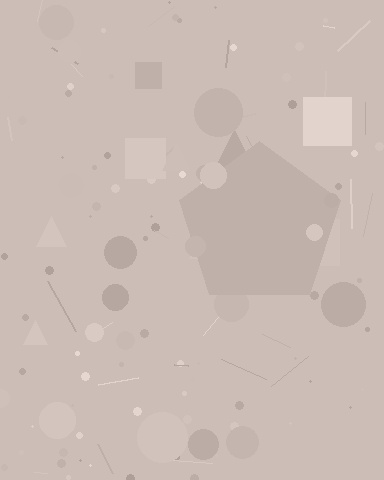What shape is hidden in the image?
A pentagon is hidden in the image.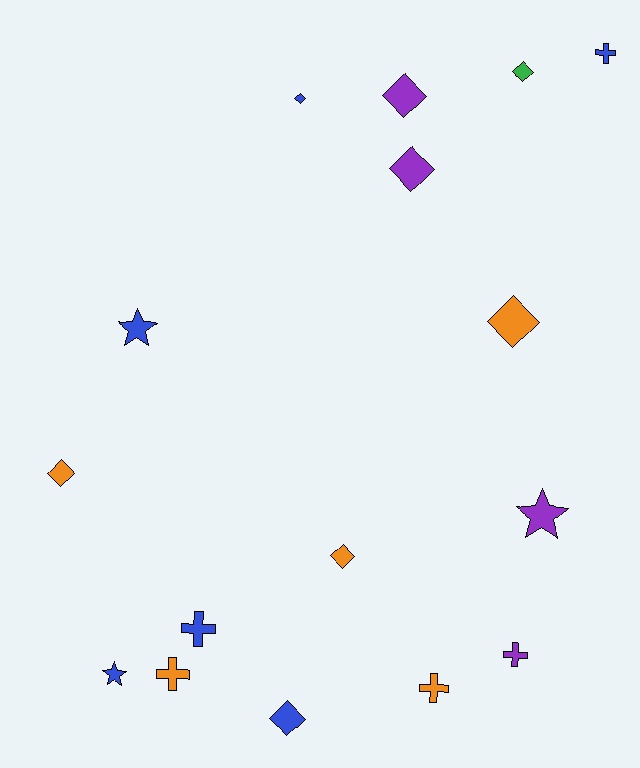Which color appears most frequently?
Blue, with 6 objects.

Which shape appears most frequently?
Diamond, with 8 objects.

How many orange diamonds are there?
There are 3 orange diamonds.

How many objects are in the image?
There are 16 objects.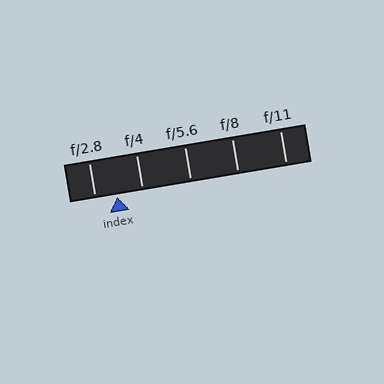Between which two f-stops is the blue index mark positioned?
The index mark is between f/2.8 and f/4.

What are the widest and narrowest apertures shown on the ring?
The widest aperture shown is f/2.8 and the narrowest is f/11.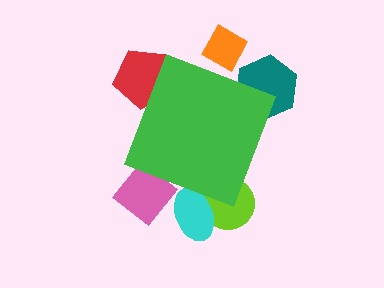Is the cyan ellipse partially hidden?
Yes, the cyan ellipse is partially hidden behind the green diamond.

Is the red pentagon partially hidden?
Yes, the red pentagon is partially hidden behind the green diamond.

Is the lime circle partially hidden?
Yes, the lime circle is partially hidden behind the green diamond.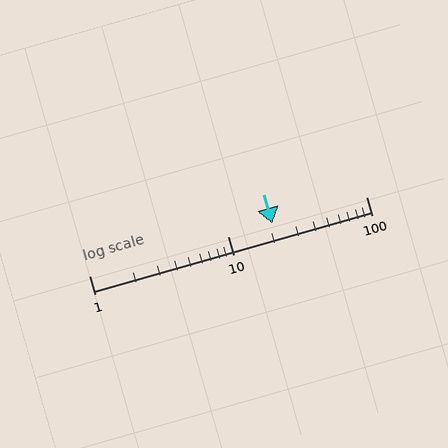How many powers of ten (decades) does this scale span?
The scale spans 2 decades, from 1 to 100.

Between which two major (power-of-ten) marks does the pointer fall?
The pointer is between 10 and 100.